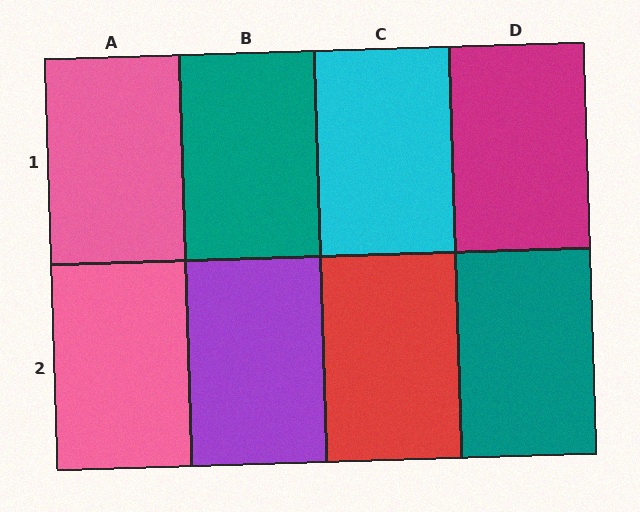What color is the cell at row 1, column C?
Cyan.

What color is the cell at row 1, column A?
Pink.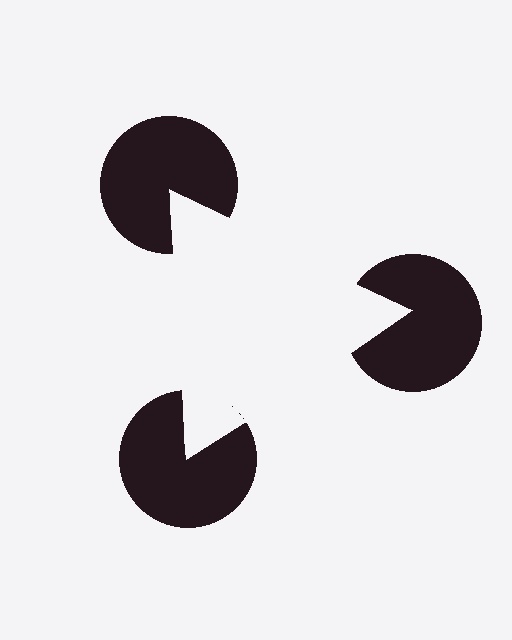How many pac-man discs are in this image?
There are 3 — one at each vertex of the illusory triangle.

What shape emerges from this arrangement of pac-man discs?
An illusory triangle — its edges are inferred from the aligned wedge cuts in the pac-man discs, not physically drawn.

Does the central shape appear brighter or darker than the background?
It typically appears slightly brighter than the background, even though no actual brightness change is drawn.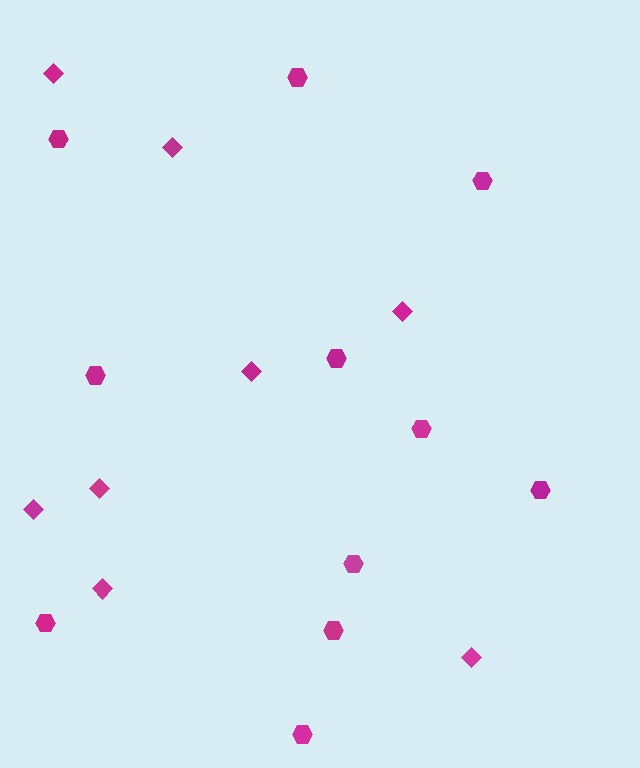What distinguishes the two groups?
There are 2 groups: one group of hexagons (11) and one group of diamonds (8).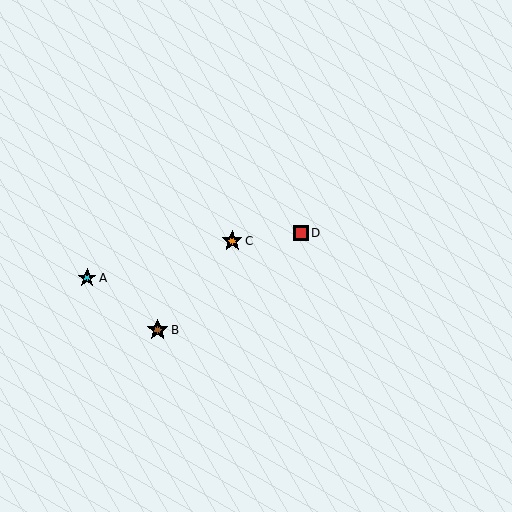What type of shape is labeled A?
Shape A is a cyan star.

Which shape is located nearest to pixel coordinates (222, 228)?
The orange star (labeled C) at (232, 241) is nearest to that location.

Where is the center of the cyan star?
The center of the cyan star is at (87, 278).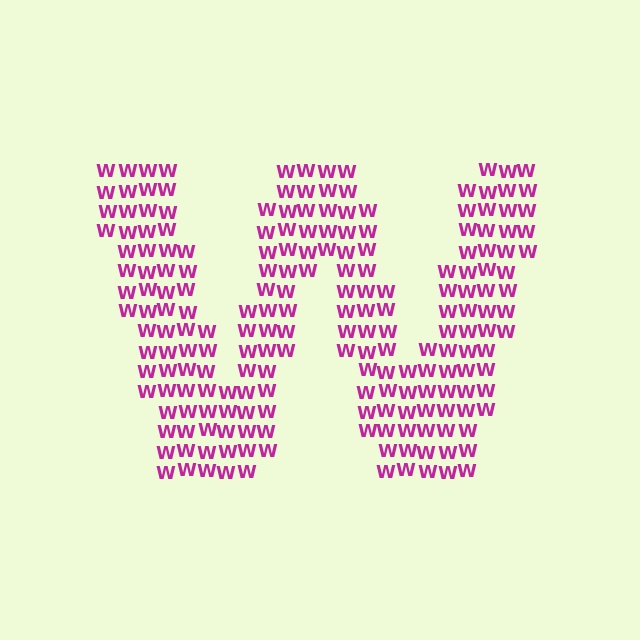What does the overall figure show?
The overall figure shows the letter W.